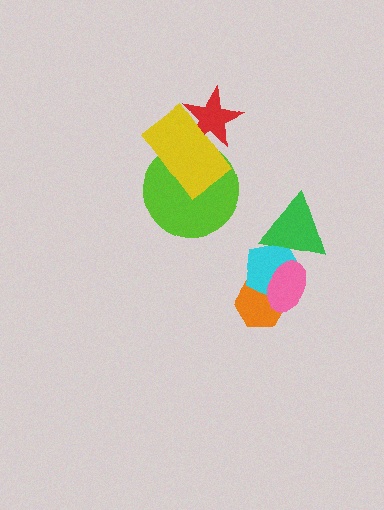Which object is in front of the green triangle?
The pink ellipse is in front of the green triangle.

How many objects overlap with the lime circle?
1 object overlaps with the lime circle.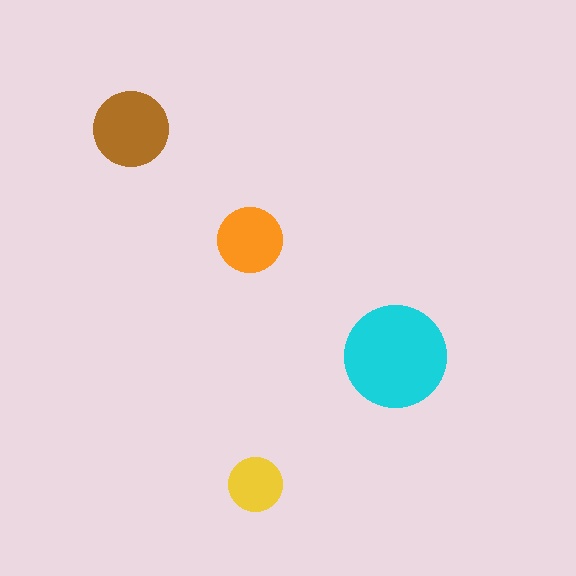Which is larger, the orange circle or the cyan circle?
The cyan one.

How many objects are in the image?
There are 4 objects in the image.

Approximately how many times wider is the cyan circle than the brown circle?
About 1.5 times wider.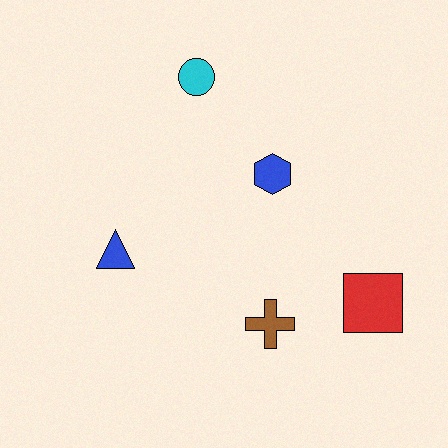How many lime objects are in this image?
There are no lime objects.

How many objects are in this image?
There are 5 objects.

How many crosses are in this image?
There is 1 cross.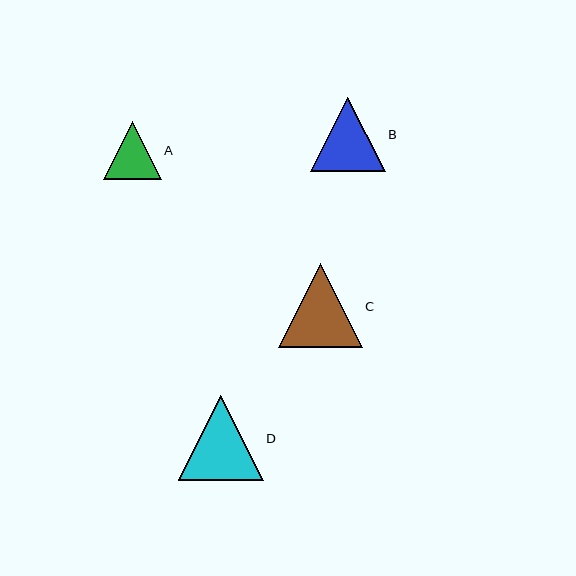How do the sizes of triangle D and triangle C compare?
Triangle D and triangle C are approximately the same size.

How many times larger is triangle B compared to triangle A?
Triangle B is approximately 1.3 times the size of triangle A.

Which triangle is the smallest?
Triangle A is the smallest with a size of approximately 58 pixels.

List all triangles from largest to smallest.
From largest to smallest: D, C, B, A.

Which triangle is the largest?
Triangle D is the largest with a size of approximately 85 pixels.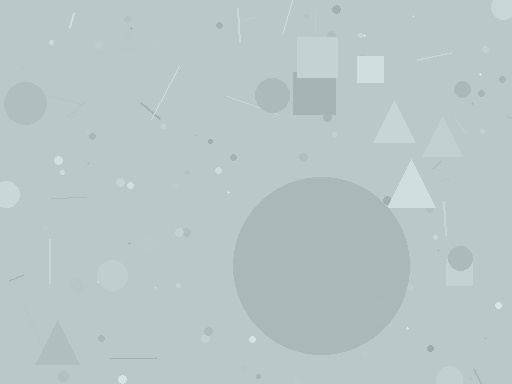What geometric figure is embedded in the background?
A circle is embedded in the background.